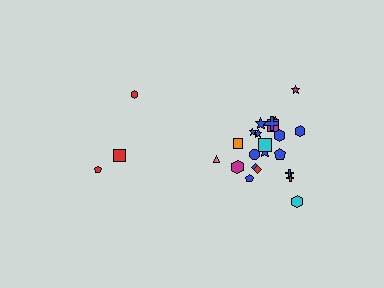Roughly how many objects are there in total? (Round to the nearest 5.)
Roughly 25 objects in total.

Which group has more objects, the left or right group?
The right group.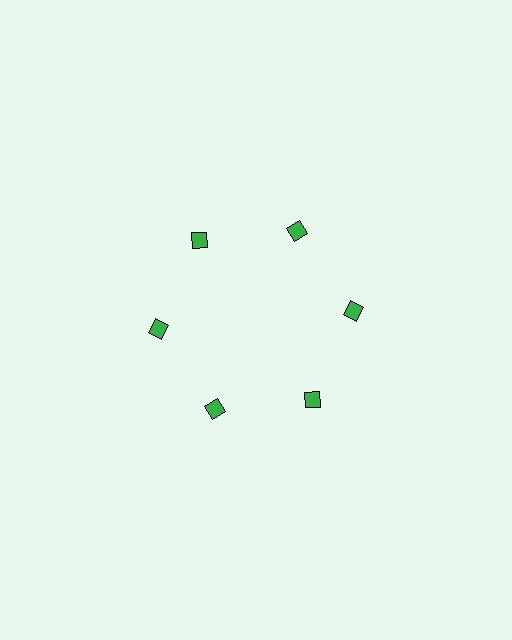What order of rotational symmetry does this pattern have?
This pattern has 6-fold rotational symmetry.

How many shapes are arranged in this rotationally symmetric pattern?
There are 6 shapes, arranged in 6 groups of 1.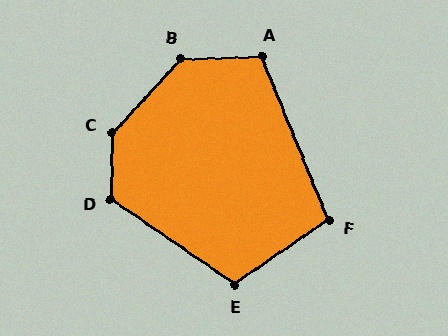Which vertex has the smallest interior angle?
F, at approximately 102 degrees.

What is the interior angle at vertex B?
Approximately 134 degrees (obtuse).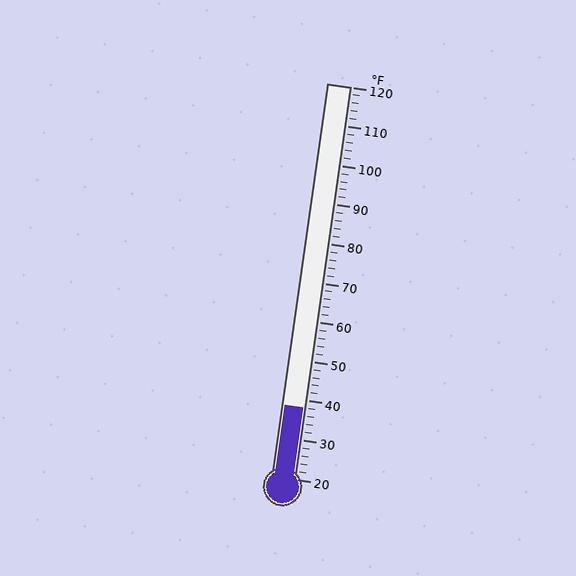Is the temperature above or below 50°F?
The temperature is below 50°F.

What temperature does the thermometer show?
The thermometer shows approximately 38°F.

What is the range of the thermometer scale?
The thermometer scale ranges from 20°F to 120°F.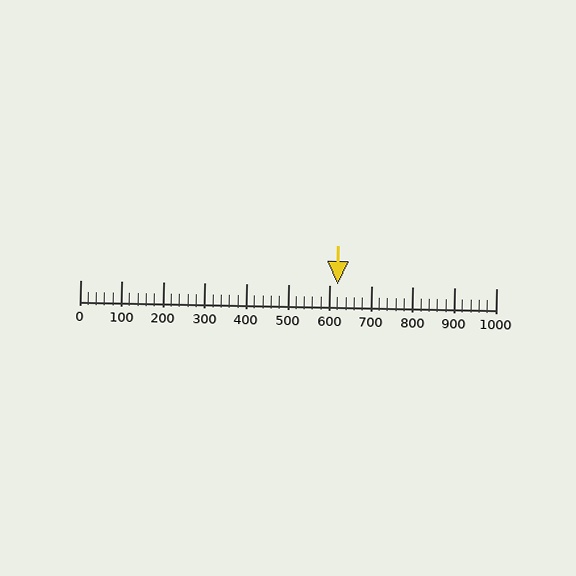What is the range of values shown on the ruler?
The ruler shows values from 0 to 1000.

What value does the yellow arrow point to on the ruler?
The yellow arrow points to approximately 618.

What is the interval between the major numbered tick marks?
The major tick marks are spaced 100 units apart.